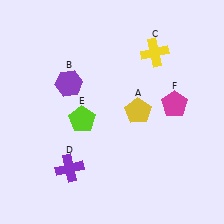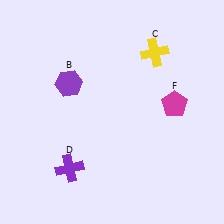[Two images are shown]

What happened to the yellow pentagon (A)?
The yellow pentagon (A) was removed in Image 2. It was in the top-right area of Image 1.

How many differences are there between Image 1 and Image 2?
There are 2 differences between the two images.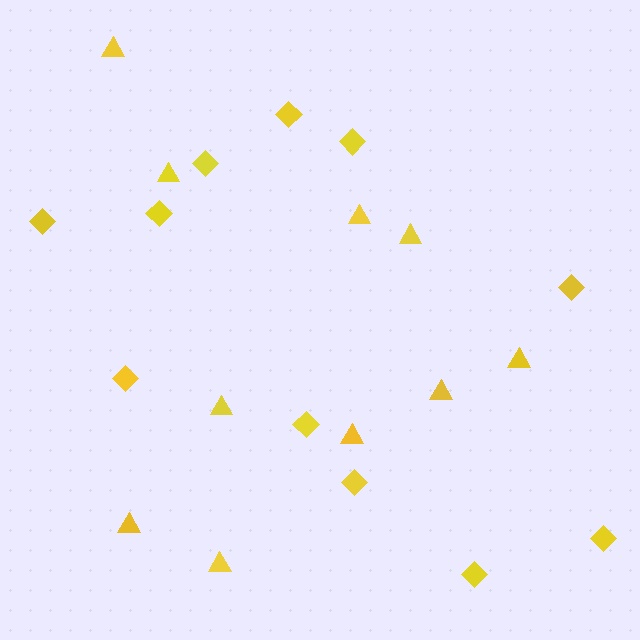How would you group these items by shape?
There are 2 groups: one group of diamonds (11) and one group of triangles (10).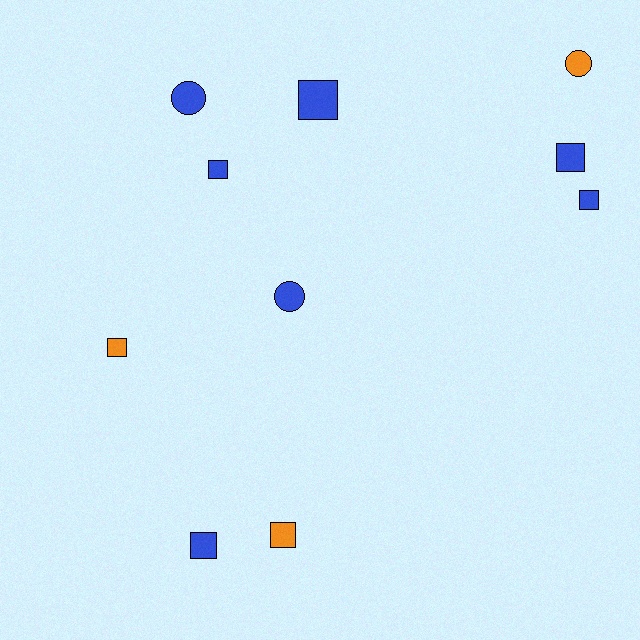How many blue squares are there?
There are 5 blue squares.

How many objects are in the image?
There are 10 objects.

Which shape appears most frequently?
Square, with 7 objects.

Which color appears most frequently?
Blue, with 7 objects.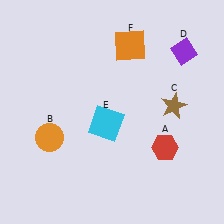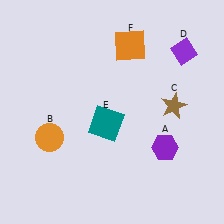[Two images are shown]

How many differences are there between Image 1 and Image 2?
There are 2 differences between the two images.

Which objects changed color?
A changed from red to purple. E changed from cyan to teal.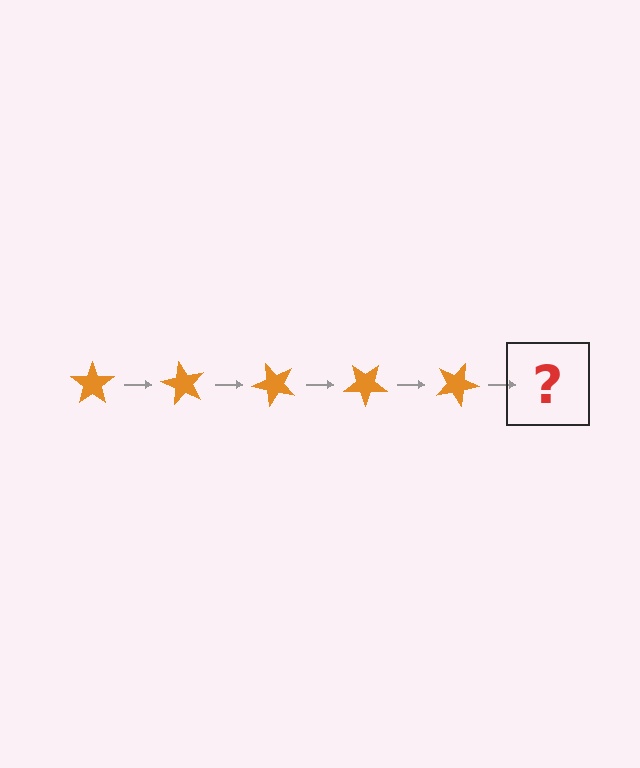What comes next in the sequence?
The next element should be an orange star rotated 300 degrees.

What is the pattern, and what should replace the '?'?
The pattern is that the star rotates 60 degrees each step. The '?' should be an orange star rotated 300 degrees.